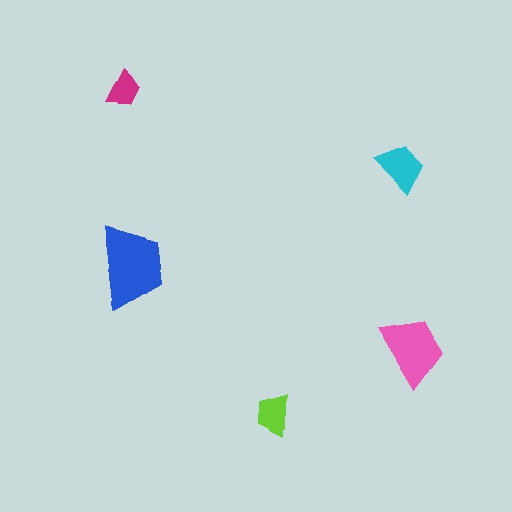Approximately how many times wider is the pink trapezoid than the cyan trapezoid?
About 1.5 times wider.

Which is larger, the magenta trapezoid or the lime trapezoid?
The lime one.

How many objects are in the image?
There are 5 objects in the image.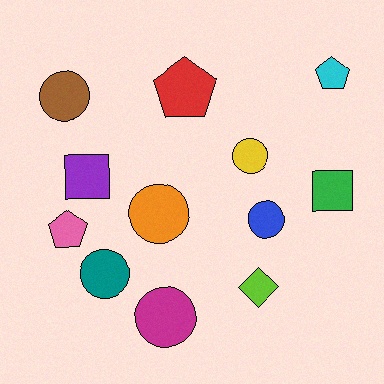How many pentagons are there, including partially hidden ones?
There are 3 pentagons.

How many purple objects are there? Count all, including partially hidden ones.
There is 1 purple object.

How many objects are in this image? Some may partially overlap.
There are 12 objects.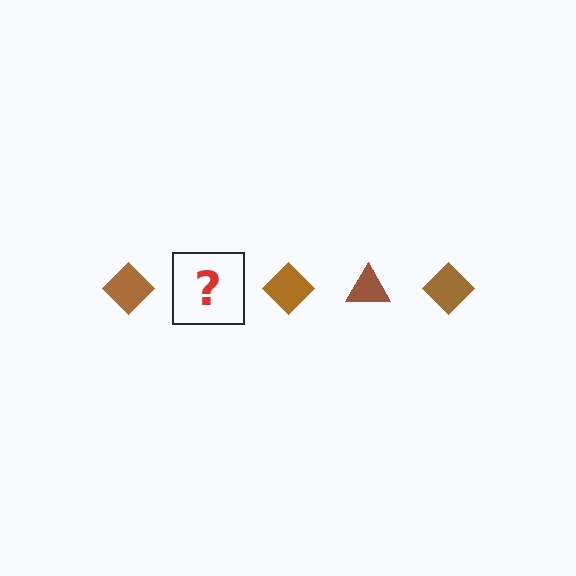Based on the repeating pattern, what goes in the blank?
The blank should be a brown triangle.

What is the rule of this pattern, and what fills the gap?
The rule is that the pattern cycles through diamond, triangle shapes in brown. The gap should be filled with a brown triangle.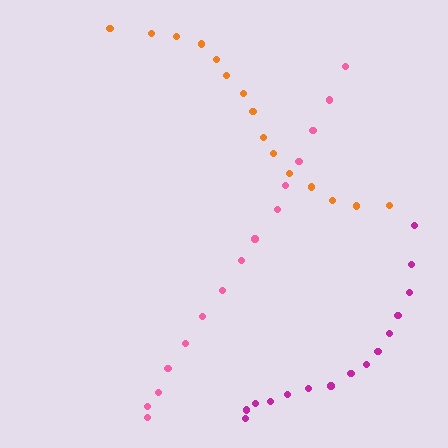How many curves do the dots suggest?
There are 3 distinct paths.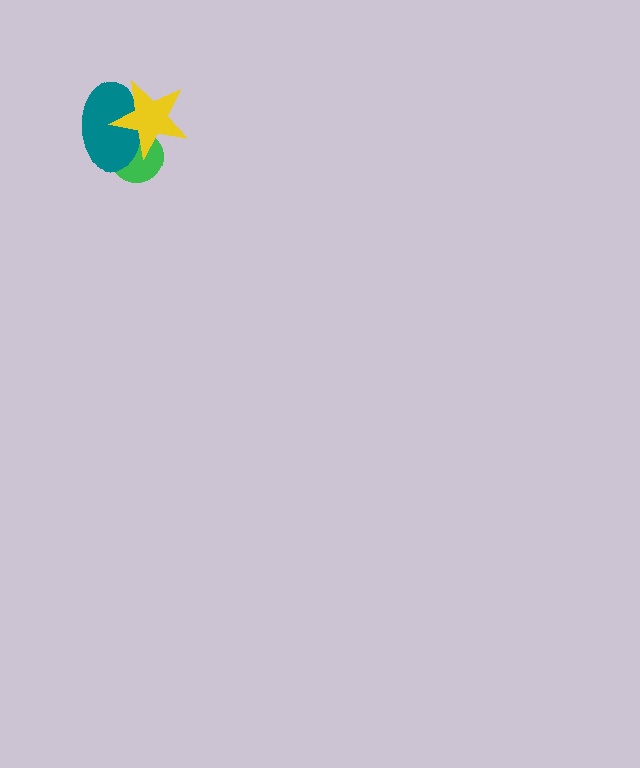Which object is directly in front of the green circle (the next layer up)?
The teal ellipse is directly in front of the green circle.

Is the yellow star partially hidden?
No, no other shape covers it.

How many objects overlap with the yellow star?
2 objects overlap with the yellow star.